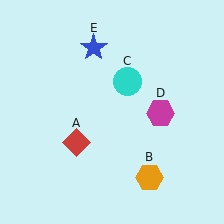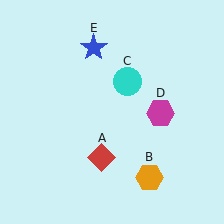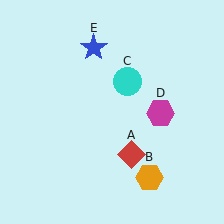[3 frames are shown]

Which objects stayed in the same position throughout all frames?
Orange hexagon (object B) and cyan circle (object C) and magenta hexagon (object D) and blue star (object E) remained stationary.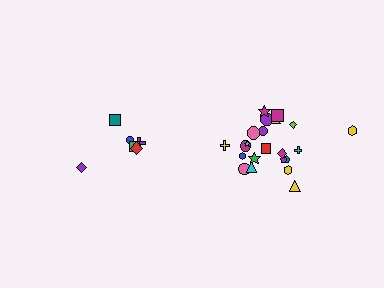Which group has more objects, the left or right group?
The right group.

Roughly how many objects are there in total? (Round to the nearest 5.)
Roughly 30 objects in total.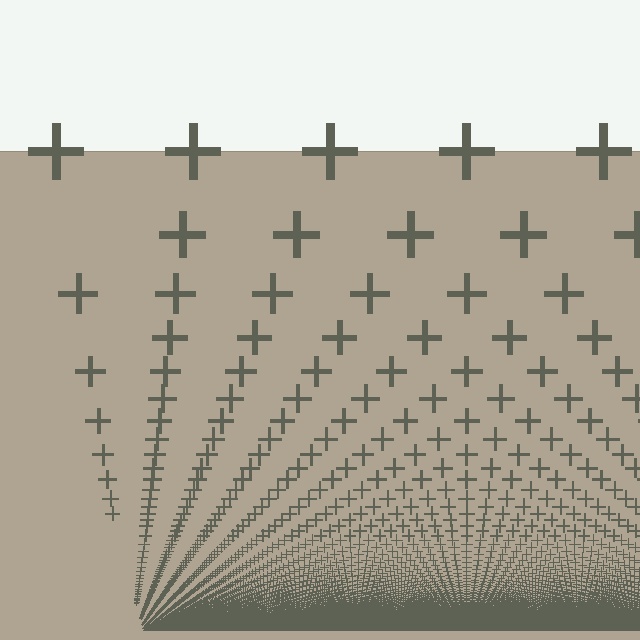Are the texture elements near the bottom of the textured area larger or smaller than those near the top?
Smaller. The gradient is inverted — elements near the bottom are smaller and denser.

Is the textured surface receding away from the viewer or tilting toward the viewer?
The surface appears to tilt toward the viewer. Texture elements get larger and sparser toward the top.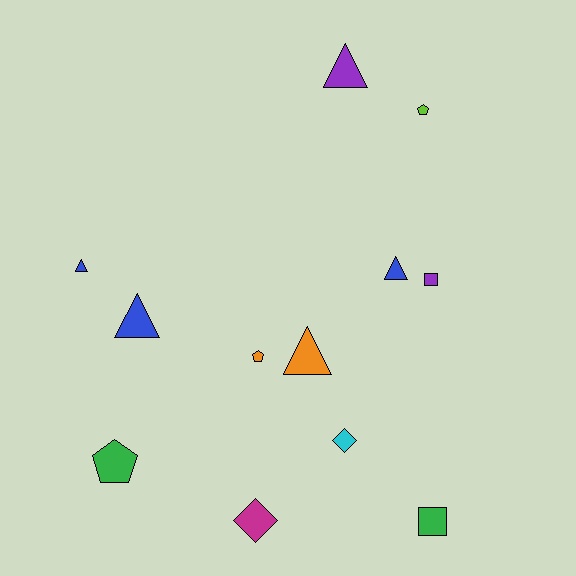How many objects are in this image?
There are 12 objects.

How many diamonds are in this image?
There are 2 diamonds.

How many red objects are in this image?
There are no red objects.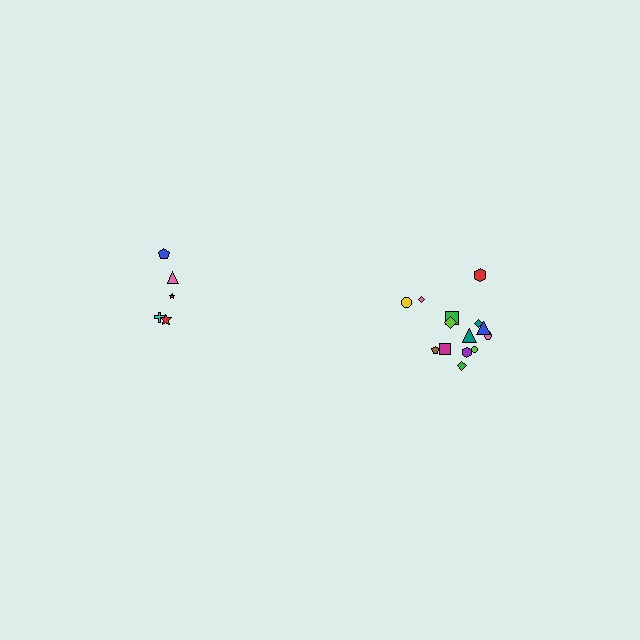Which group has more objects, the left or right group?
The right group.